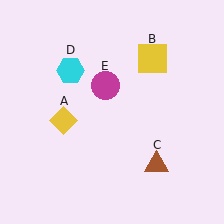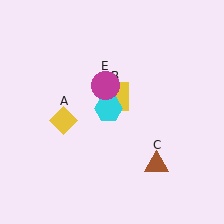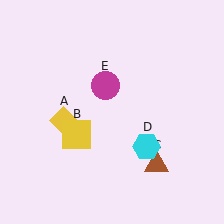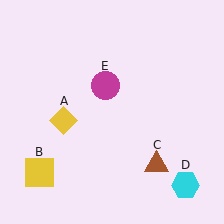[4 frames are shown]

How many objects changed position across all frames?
2 objects changed position: yellow square (object B), cyan hexagon (object D).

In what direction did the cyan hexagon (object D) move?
The cyan hexagon (object D) moved down and to the right.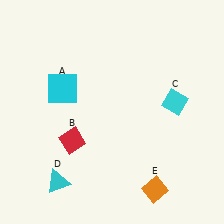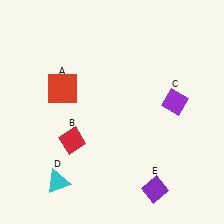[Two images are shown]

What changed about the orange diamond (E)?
In Image 1, E is orange. In Image 2, it changed to purple.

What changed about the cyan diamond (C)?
In Image 1, C is cyan. In Image 2, it changed to purple.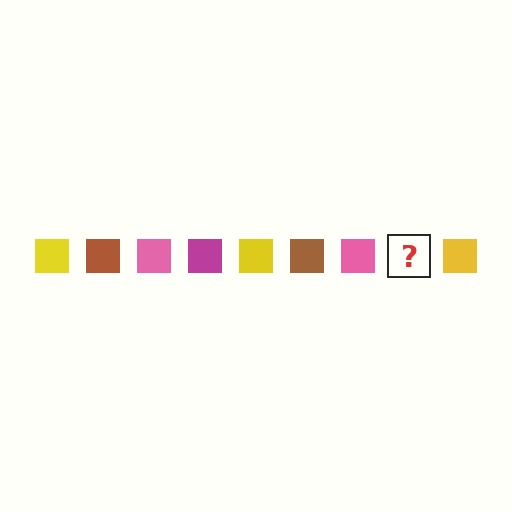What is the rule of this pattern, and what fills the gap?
The rule is that the pattern cycles through yellow, brown, pink, magenta squares. The gap should be filled with a magenta square.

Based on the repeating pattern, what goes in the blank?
The blank should be a magenta square.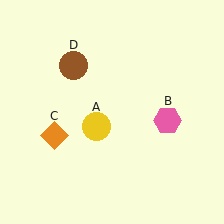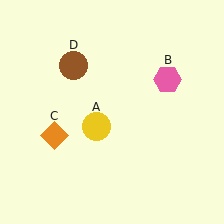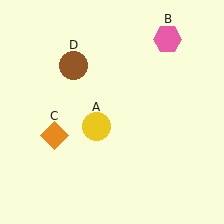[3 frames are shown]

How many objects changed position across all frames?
1 object changed position: pink hexagon (object B).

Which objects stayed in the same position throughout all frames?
Yellow circle (object A) and orange diamond (object C) and brown circle (object D) remained stationary.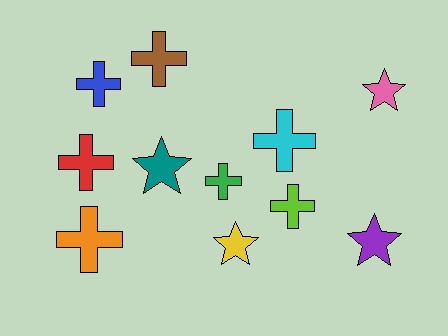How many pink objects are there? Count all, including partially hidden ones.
There is 1 pink object.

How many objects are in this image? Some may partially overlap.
There are 11 objects.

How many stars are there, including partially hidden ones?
There are 4 stars.